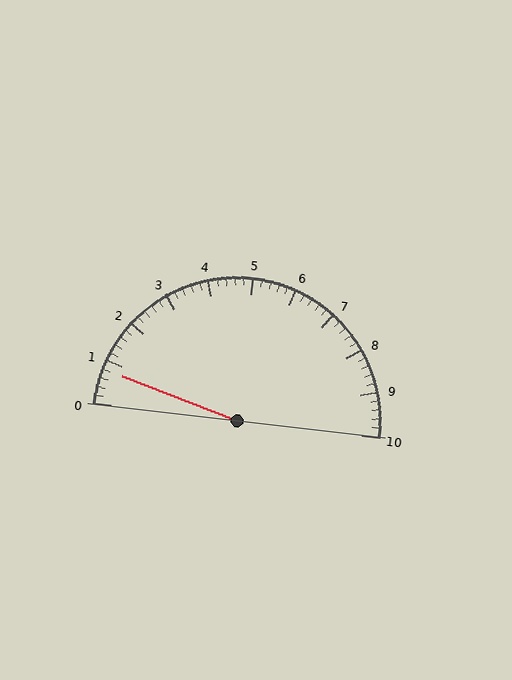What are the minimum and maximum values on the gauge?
The gauge ranges from 0 to 10.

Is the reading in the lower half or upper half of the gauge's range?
The reading is in the lower half of the range (0 to 10).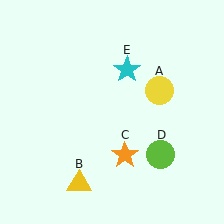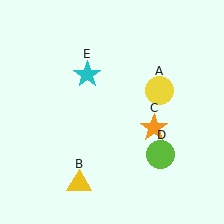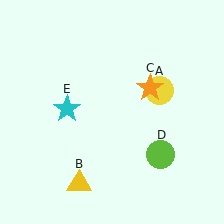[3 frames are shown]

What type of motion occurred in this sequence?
The orange star (object C), cyan star (object E) rotated counterclockwise around the center of the scene.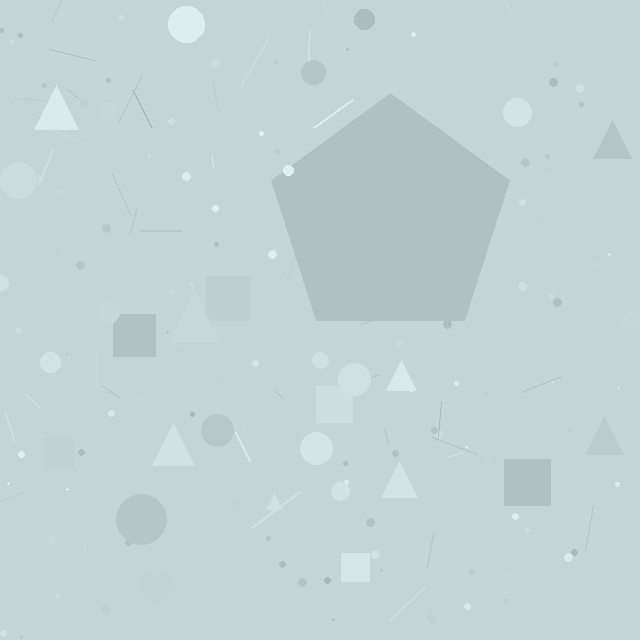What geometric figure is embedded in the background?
A pentagon is embedded in the background.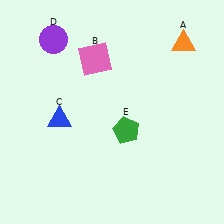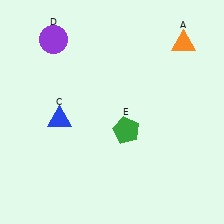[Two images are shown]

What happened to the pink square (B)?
The pink square (B) was removed in Image 2. It was in the top-left area of Image 1.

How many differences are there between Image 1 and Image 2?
There is 1 difference between the two images.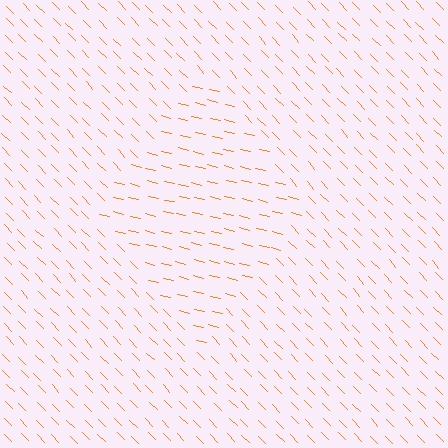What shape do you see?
I see a diamond.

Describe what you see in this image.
The image is filled with small orange line segments. A diamond region in the image has lines oriented differently from the surrounding lines, creating a visible texture boundary.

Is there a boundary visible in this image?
Yes, there is a texture boundary formed by a change in line orientation.